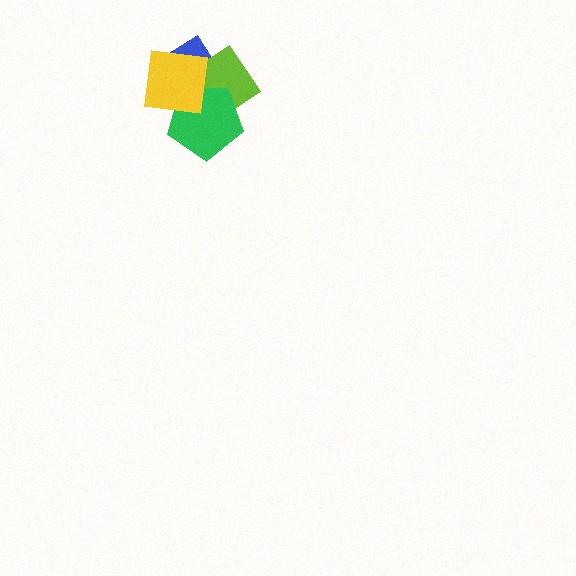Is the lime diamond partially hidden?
Yes, it is partially covered by another shape.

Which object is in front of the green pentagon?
The yellow square is in front of the green pentagon.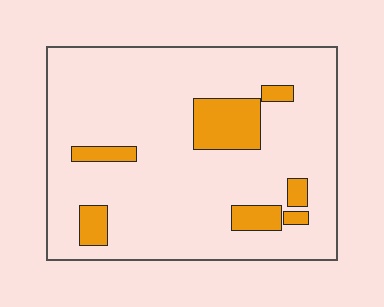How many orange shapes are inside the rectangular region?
7.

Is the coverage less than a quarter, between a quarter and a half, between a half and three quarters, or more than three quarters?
Less than a quarter.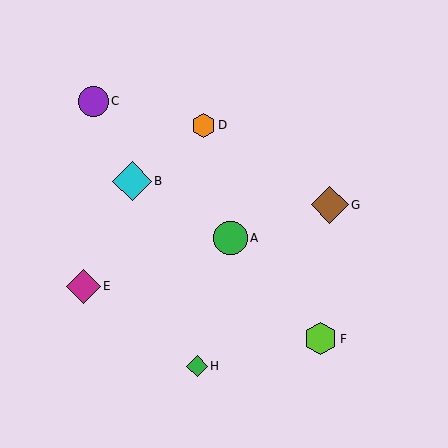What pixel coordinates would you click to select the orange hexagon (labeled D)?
Click at (203, 125) to select the orange hexagon D.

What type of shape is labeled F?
Shape F is a lime hexagon.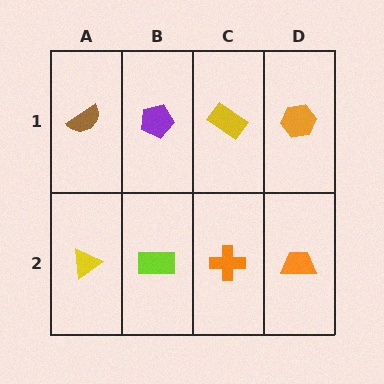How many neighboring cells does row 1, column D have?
2.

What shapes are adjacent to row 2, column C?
A yellow rectangle (row 1, column C), a lime rectangle (row 2, column B), an orange trapezoid (row 2, column D).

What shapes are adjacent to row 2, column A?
A brown semicircle (row 1, column A), a lime rectangle (row 2, column B).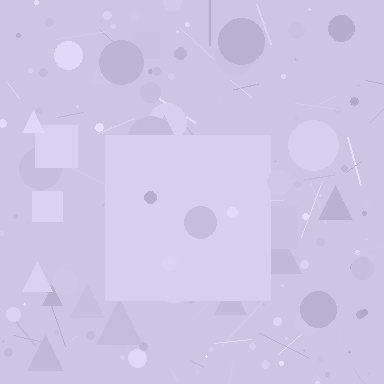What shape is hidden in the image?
A square is hidden in the image.